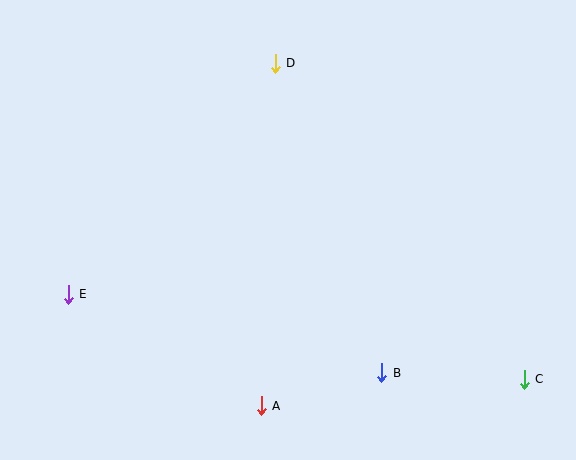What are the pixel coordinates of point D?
Point D is at (275, 63).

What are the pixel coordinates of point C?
Point C is at (524, 379).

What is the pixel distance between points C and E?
The distance between C and E is 464 pixels.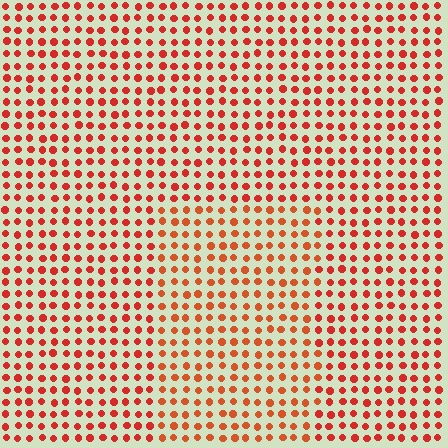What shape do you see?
I see a rectangle.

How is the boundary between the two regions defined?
The boundary is defined purely by a slight shift in hue (about 15 degrees). Spacing, size, and orientation are identical on both sides.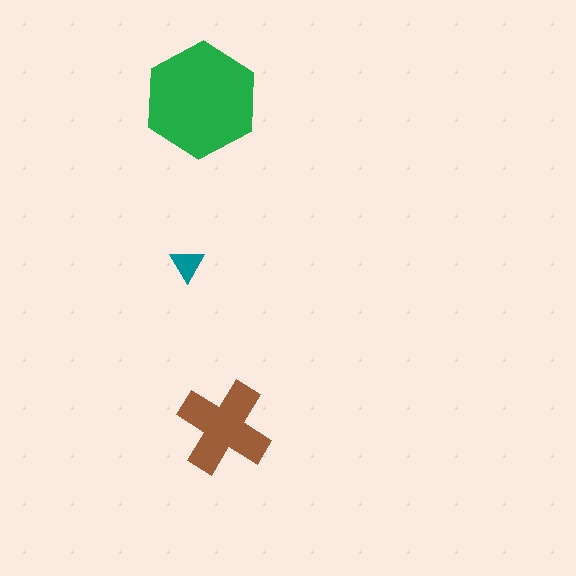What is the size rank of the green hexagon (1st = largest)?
1st.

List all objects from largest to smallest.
The green hexagon, the brown cross, the teal triangle.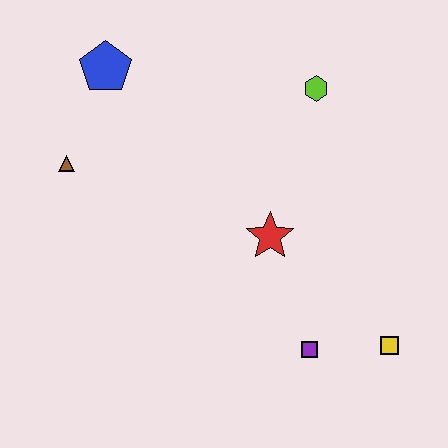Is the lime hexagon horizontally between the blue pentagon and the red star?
No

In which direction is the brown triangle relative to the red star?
The brown triangle is to the left of the red star.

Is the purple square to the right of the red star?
Yes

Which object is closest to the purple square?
The yellow square is closest to the purple square.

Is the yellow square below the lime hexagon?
Yes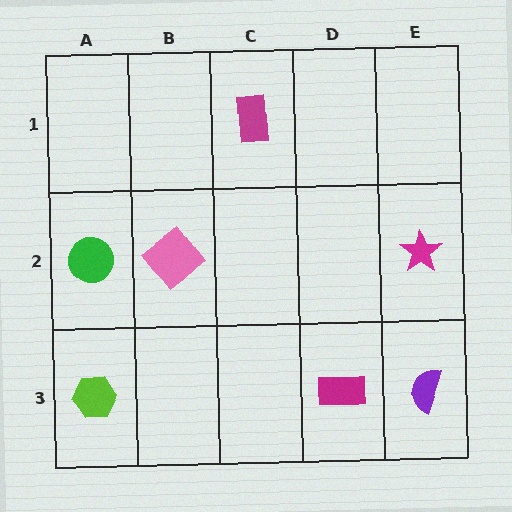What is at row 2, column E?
A magenta star.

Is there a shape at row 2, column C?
No, that cell is empty.